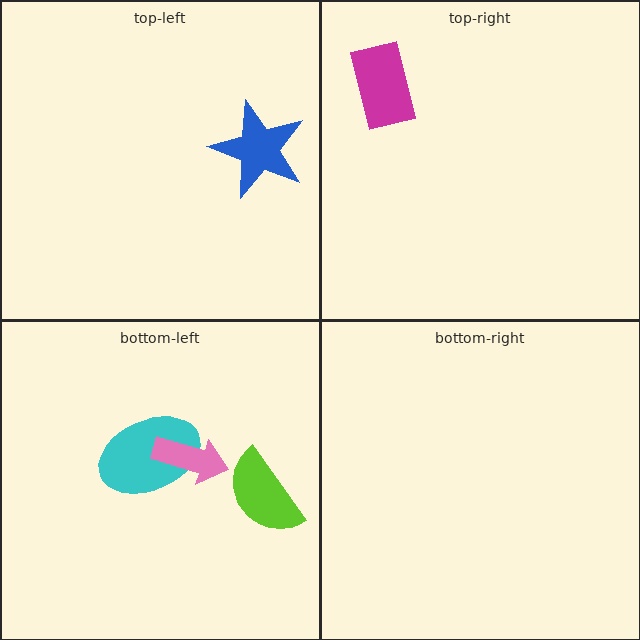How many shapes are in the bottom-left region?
3.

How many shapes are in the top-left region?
1.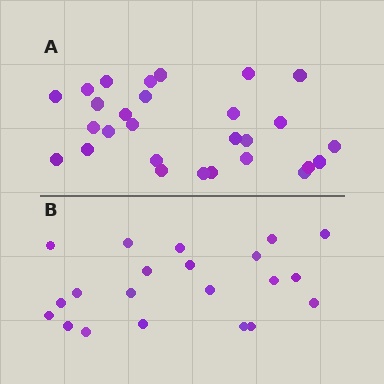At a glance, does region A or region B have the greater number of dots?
Region A (the top region) has more dots.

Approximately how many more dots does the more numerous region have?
Region A has roughly 8 or so more dots than region B.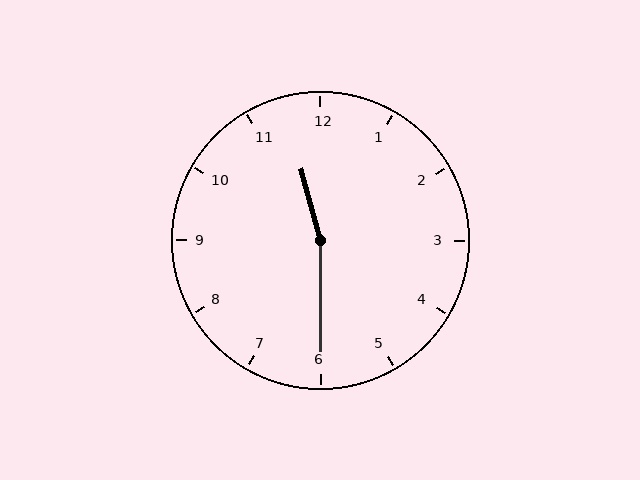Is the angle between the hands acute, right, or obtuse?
It is obtuse.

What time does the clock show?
11:30.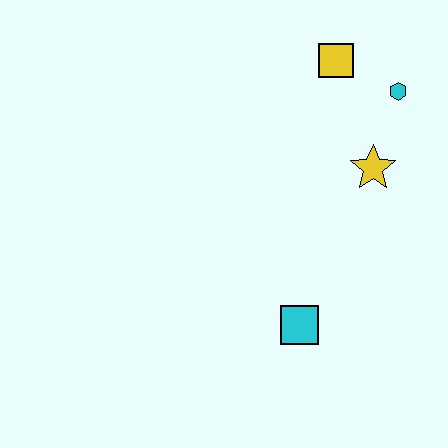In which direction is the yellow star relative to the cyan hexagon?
The yellow star is below the cyan hexagon.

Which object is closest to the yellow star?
The cyan hexagon is closest to the yellow star.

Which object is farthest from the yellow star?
The cyan square is farthest from the yellow star.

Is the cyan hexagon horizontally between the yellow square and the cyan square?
No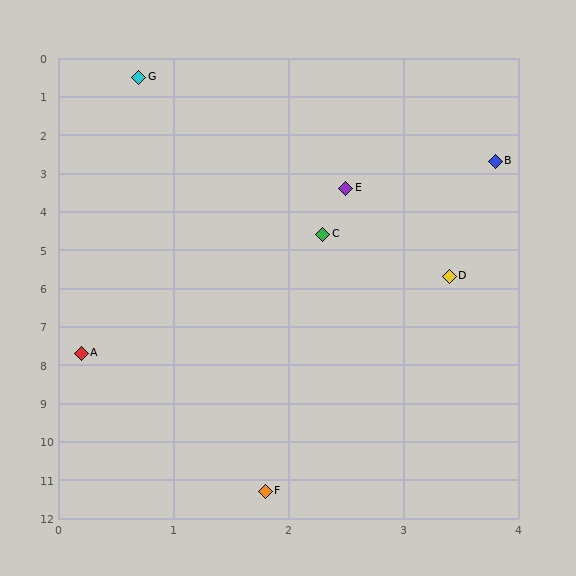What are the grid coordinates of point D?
Point D is at approximately (3.4, 5.7).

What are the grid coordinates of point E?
Point E is at approximately (2.5, 3.4).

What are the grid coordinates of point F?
Point F is at approximately (1.8, 11.3).